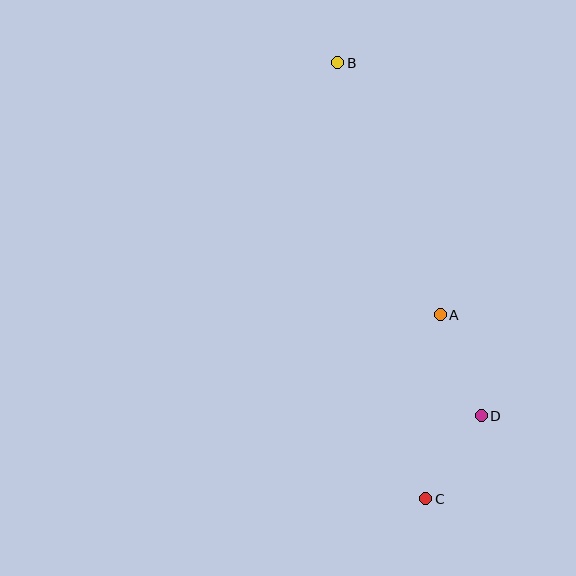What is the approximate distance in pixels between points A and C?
The distance between A and C is approximately 185 pixels.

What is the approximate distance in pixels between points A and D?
The distance between A and D is approximately 109 pixels.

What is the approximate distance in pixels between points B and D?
The distance between B and D is approximately 381 pixels.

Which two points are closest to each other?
Points C and D are closest to each other.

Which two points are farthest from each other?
Points B and C are farthest from each other.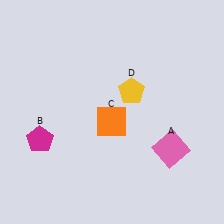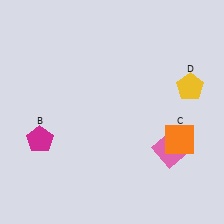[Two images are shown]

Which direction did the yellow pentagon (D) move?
The yellow pentagon (D) moved right.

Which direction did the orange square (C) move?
The orange square (C) moved right.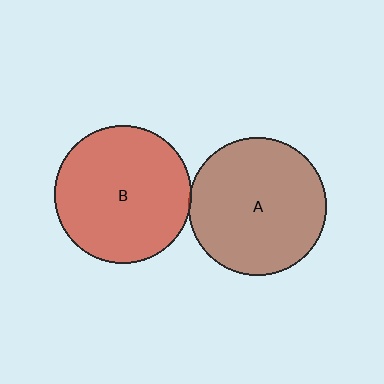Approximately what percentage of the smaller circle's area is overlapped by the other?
Approximately 5%.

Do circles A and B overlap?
Yes.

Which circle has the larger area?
Circle A (brown).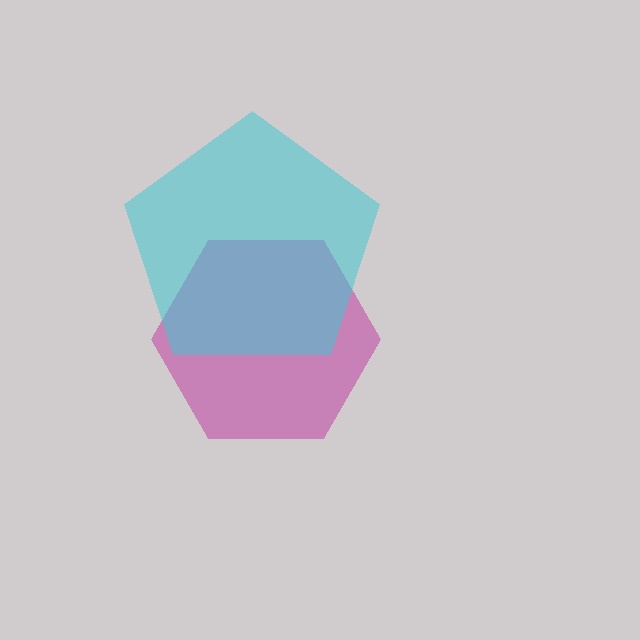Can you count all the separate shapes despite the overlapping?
Yes, there are 2 separate shapes.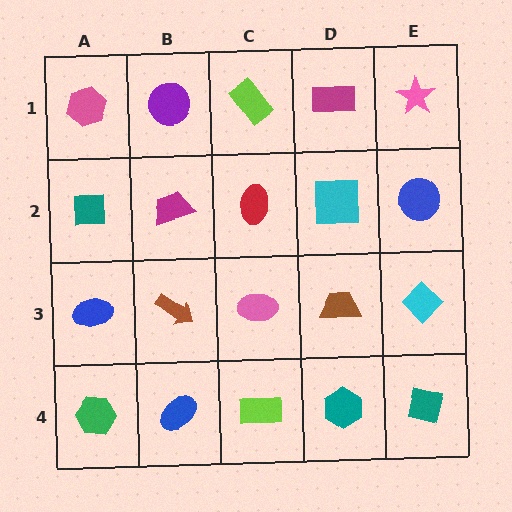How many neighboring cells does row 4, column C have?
3.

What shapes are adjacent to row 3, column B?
A magenta trapezoid (row 2, column B), a blue ellipse (row 4, column B), a blue ellipse (row 3, column A), a pink ellipse (row 3, column C).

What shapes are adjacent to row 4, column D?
A brown trapezoid (row 3, column D), a lime rectangle (row 4, column C), a teal square (row 4, column E).